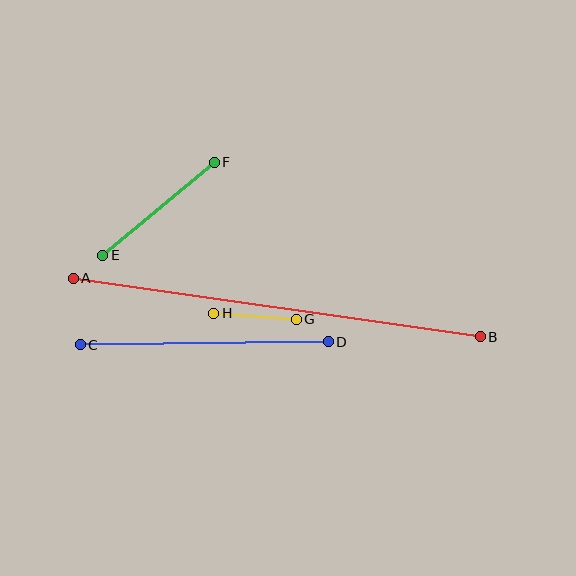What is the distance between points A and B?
The distance is approximately 411 pixels.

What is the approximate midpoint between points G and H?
The midpoint is at approximately (255, 316) pixels.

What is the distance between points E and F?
The distance is approximately 145 pixels.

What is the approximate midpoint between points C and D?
The midpoint is at approximately (204, 343) pixels.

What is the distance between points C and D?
The distance is approximately 248 pixels.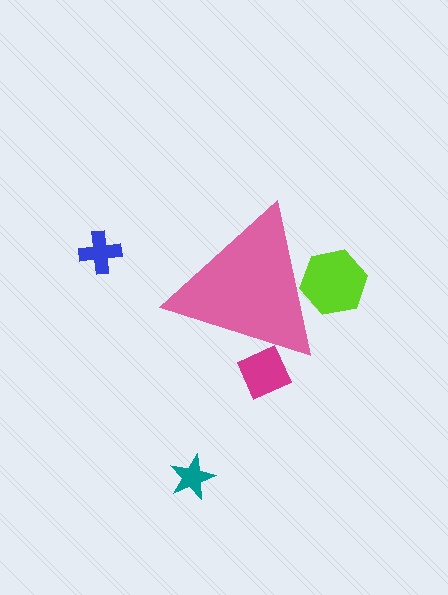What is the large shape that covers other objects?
A pink triangle.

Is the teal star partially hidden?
No, the teal star is fully visible.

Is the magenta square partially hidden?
Yes, the magenta square is partially hidden behind the pink triangle.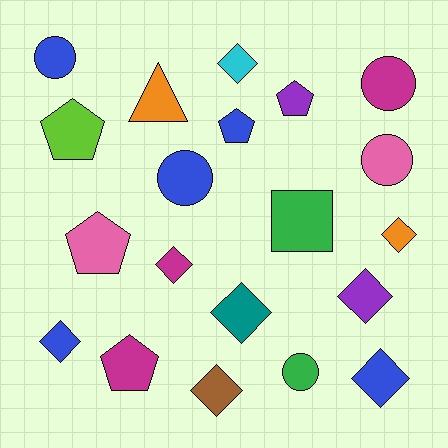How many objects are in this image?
There are 20 objects.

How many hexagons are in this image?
There are no hexagons.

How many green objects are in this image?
There are 2 green objects.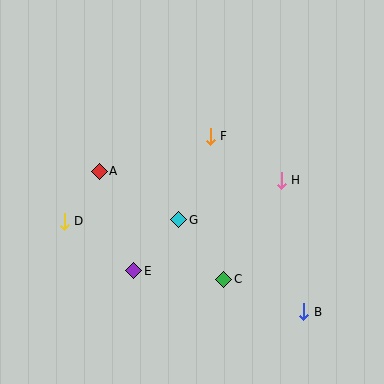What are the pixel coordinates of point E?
Point E is at (134, 271).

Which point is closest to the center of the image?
Point G at (179, 220) is closest to the center.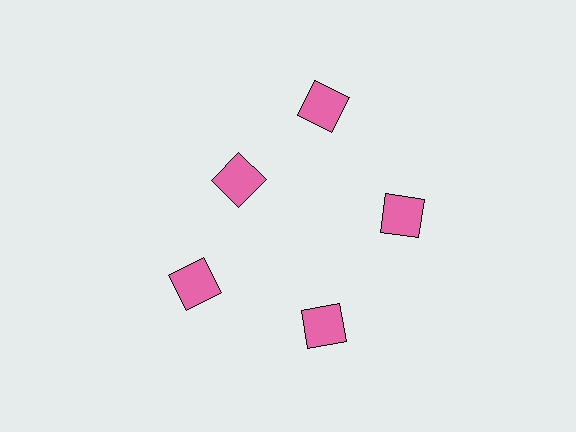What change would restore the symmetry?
The symmetry would be restored by moving it outward, back onto the ring so that all 5 squares sit at equal angles and equal distance from the center.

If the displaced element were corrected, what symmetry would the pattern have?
It would have 5-fold rotational symmetry — the pattern would map onto itself every 72 degrees.